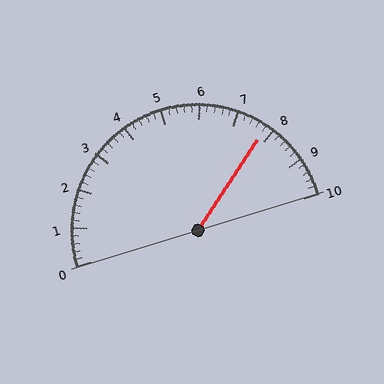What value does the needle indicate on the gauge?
The needle indicates approximately 7.8.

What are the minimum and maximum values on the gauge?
The gauge ranges from 0 to 10.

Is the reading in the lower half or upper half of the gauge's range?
The reading is in the upper half of the range (0 to 10).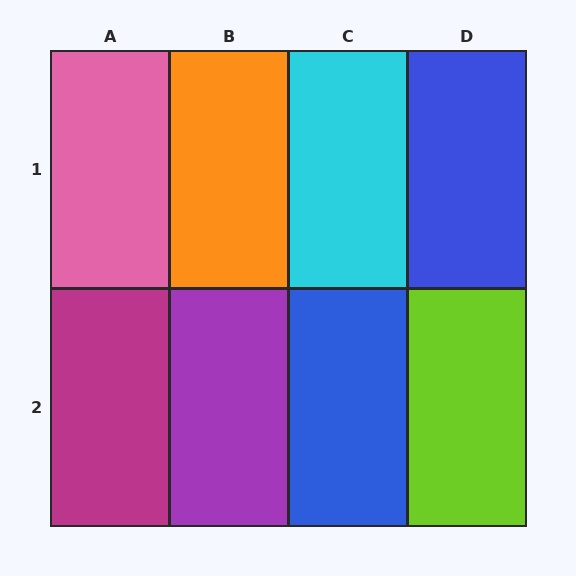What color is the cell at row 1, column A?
Pink.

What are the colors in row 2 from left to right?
Magenta, purple, blue, lime.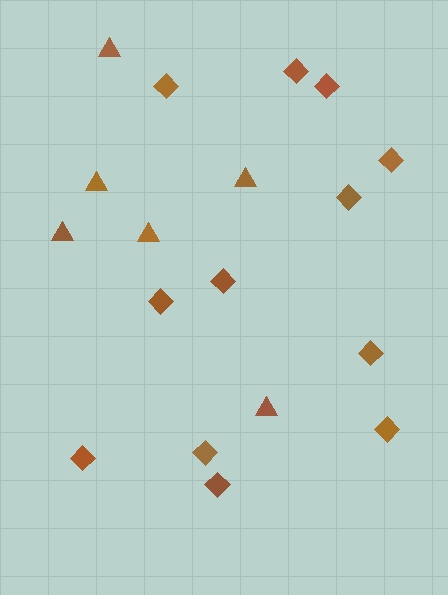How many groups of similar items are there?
There are 2 groups: one group of triangles (6) and one group of diamonds (12).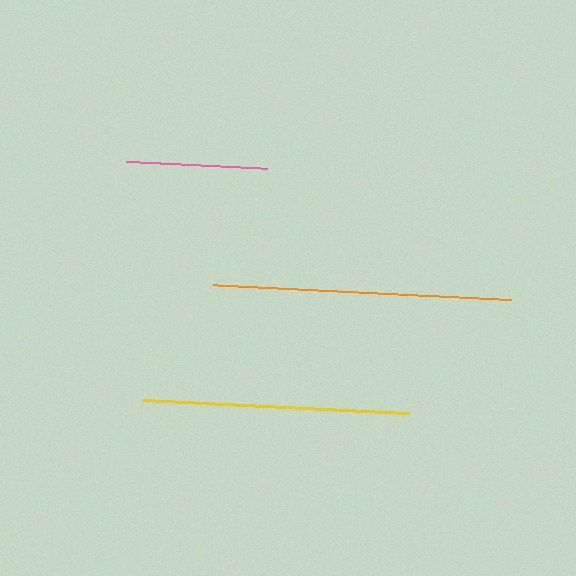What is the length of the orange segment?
The orange segment is approximately 298 pixels long.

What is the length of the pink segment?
The pink segment is approximately 141 pixels long.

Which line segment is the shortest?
The pink line is the shortest at approximately 141 pixels.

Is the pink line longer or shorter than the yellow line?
The yellow line is longer than the pink line.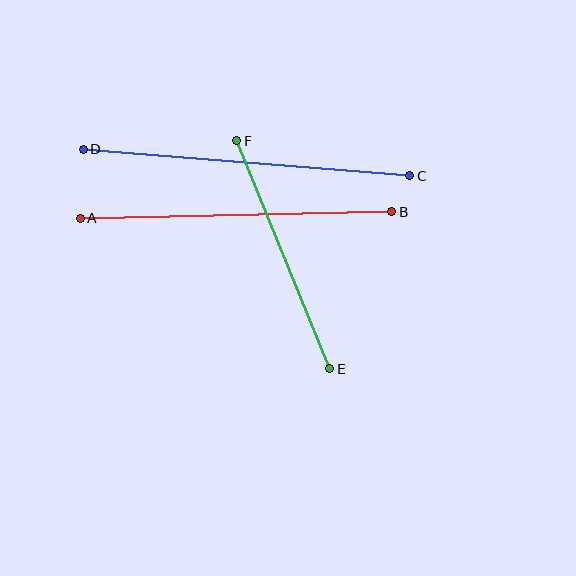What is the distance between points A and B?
The distance is approximately 312 pixels.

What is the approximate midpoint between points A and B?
The midpoint is at approximately (236, 215) pixels.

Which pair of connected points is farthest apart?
Points C and D are farthest apart.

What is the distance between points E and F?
The distance is approximately 246 pixels.